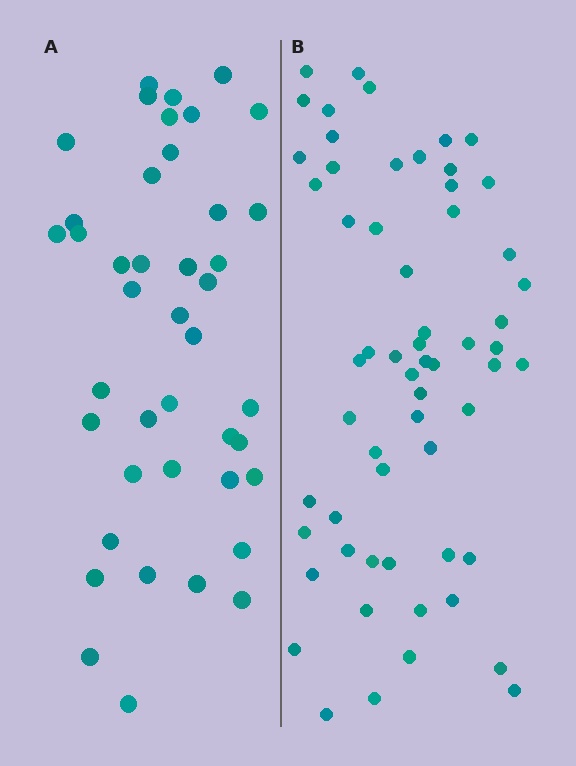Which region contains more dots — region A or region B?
Region B (the right region) has more dots.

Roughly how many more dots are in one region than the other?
Region B has approximately 20 more dots than region A.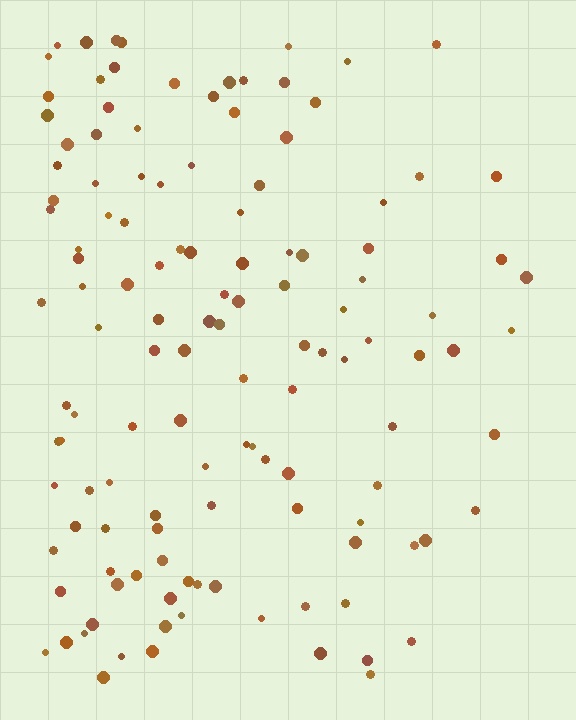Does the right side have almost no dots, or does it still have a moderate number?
Still a moderate number, just noticeably fewer than the left.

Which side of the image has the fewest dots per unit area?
The right.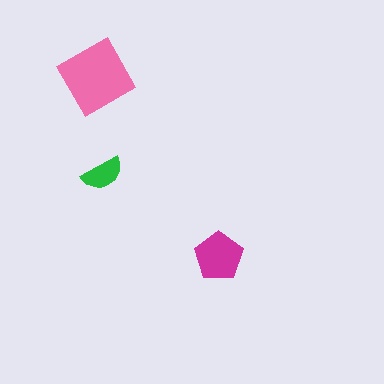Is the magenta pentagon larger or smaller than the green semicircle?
Larger.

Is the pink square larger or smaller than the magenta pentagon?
Larger.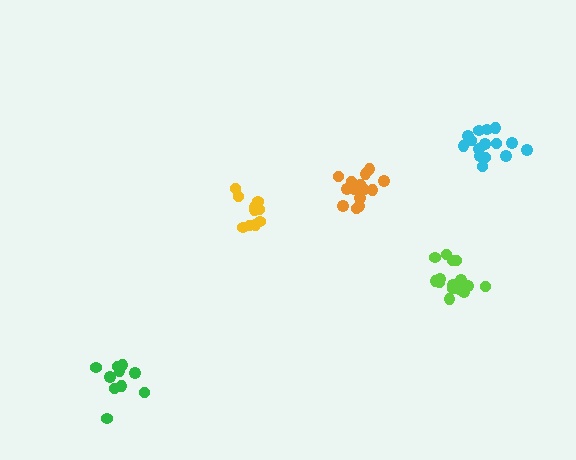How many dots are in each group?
Group 1: 15 dots, Group 2: 10 dots, Group 3: 15 dots, Group 4: 15 dots, Group 5: 10 dots (65 total).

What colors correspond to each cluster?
The clusters are colored: orange, yellow, lime, cyan, green.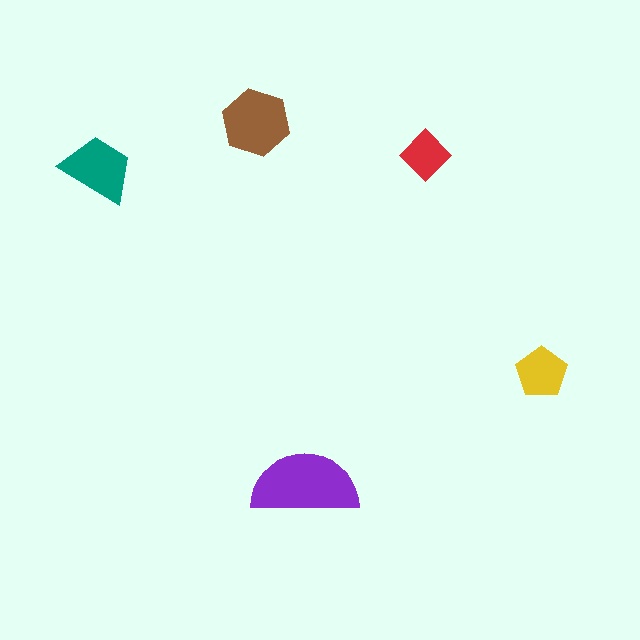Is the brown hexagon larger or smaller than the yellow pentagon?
Larger.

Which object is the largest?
The purple semicircle.